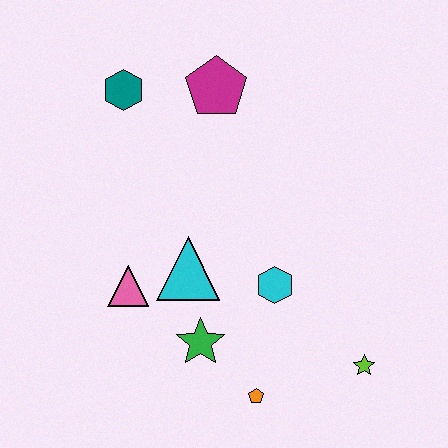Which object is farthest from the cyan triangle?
The lime star is farthest from the cyan triangle.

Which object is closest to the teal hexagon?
The magenta pentagon is closest to the teal hexagon.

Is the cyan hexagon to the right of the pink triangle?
Yes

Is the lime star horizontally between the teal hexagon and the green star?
No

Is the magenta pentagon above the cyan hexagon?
Yes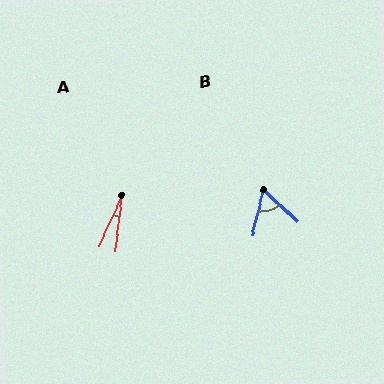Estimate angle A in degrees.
Approximately 17 degrees.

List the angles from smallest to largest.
A (17°), B (60°).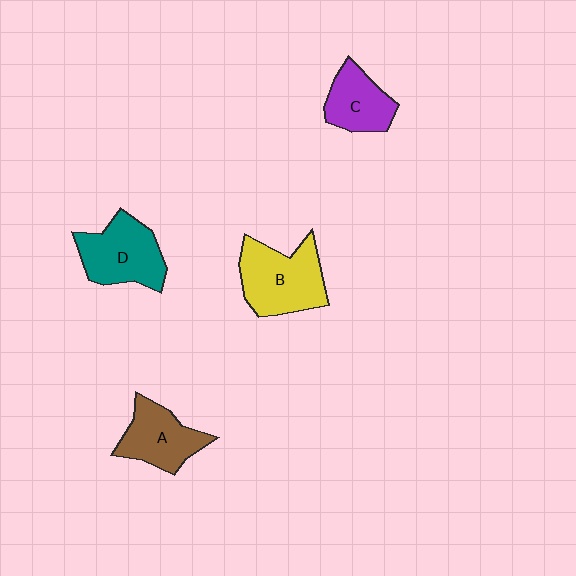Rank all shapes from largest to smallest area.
From largest to smallest: B (yellow), D (teal), A (brown), C (purple).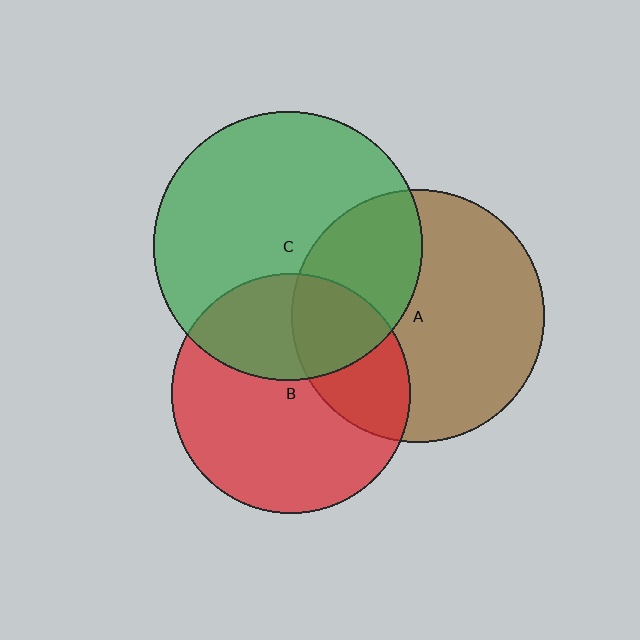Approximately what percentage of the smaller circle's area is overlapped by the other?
Approximately 35%.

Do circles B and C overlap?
Yes.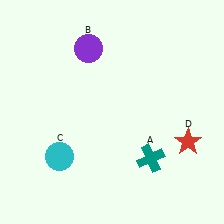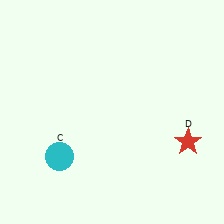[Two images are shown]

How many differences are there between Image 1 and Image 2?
There are 2 differences between the two images.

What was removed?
The purple circle (B), the teal cross (A) were removed in Image 2.